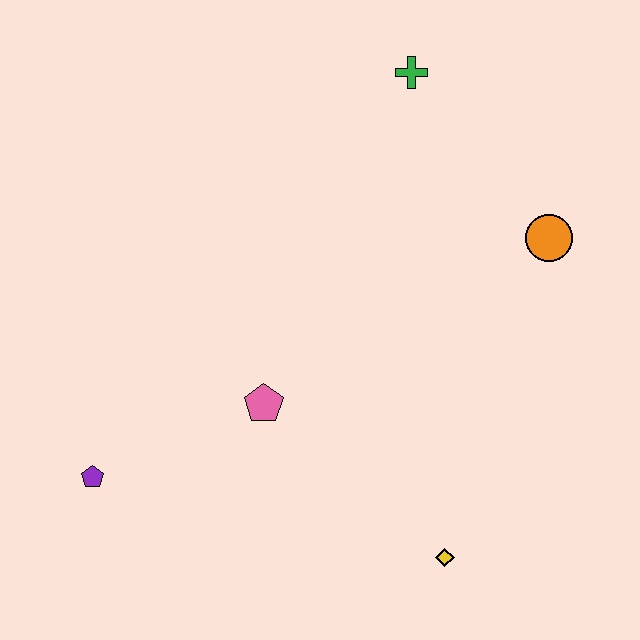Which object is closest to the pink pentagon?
The purple pentagon is closest to the pink pentagon.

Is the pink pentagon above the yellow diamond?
Yes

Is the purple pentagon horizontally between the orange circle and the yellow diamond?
No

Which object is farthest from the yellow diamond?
The green cross is farthest from the yellow diamond.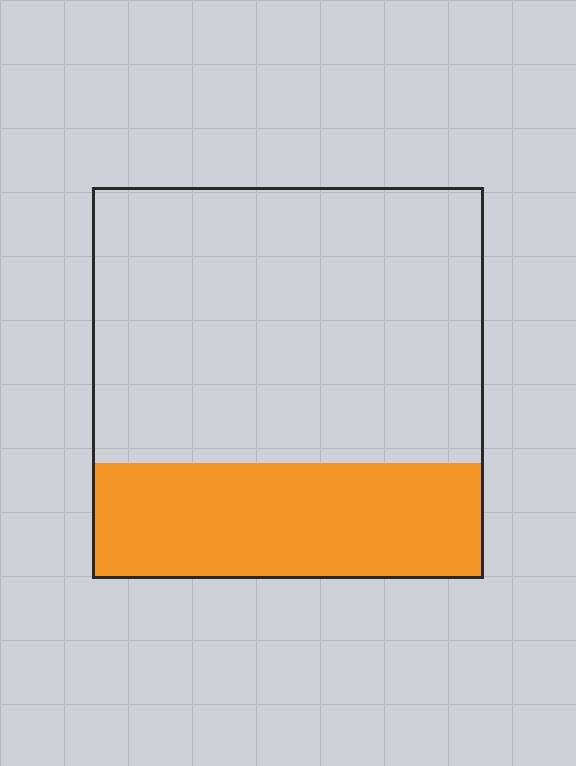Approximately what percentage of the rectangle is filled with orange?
Approximately 30%.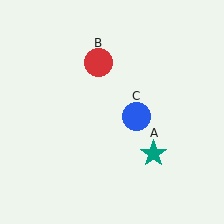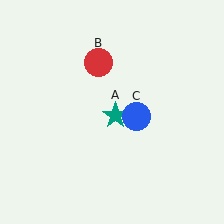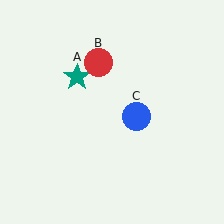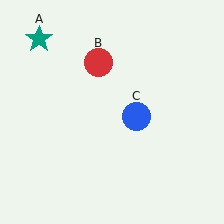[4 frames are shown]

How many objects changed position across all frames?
1 object changed position: teal star (object A).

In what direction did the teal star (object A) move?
The teal star (object A) moved up and to the left.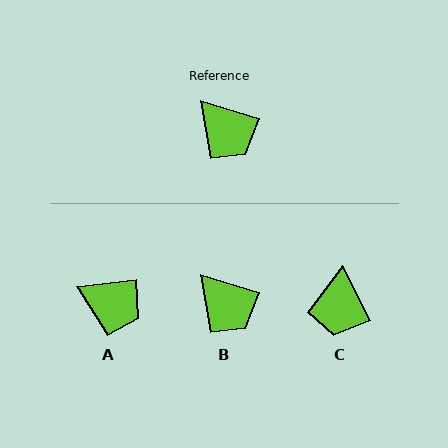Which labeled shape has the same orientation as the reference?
B.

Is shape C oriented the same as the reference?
No, it is off by about 47 degrees.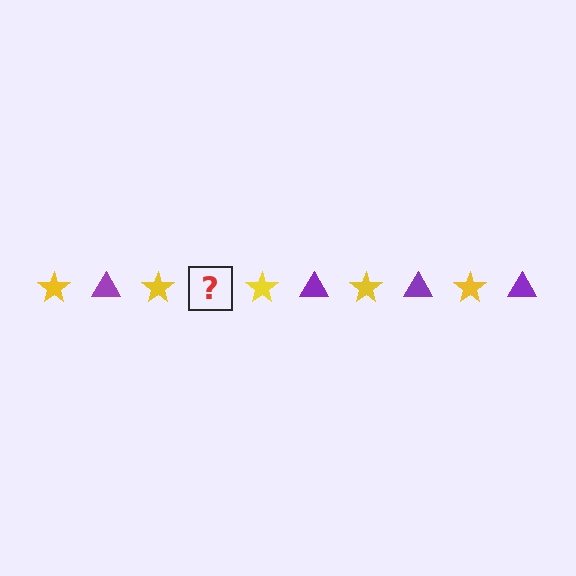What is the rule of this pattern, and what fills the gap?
The rule is that the pattern alternates between yellow star and purple triangle. The gap should be filled with a purple triangle.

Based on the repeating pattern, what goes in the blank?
The blank should be a purple triangle.